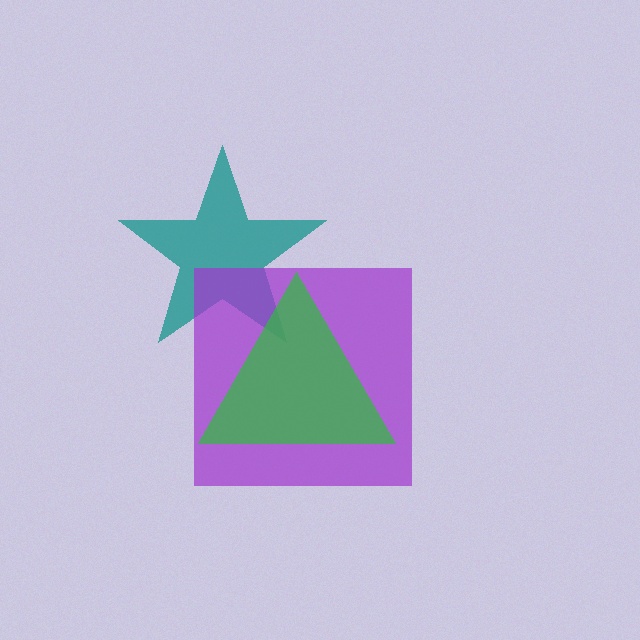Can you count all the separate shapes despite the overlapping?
Yes, there are 3 separate shapes.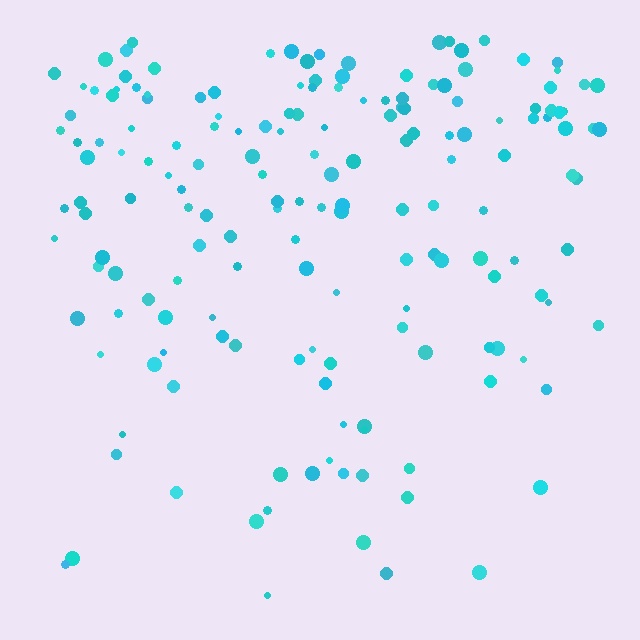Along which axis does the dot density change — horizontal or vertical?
Vertical.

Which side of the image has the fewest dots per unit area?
The bottom.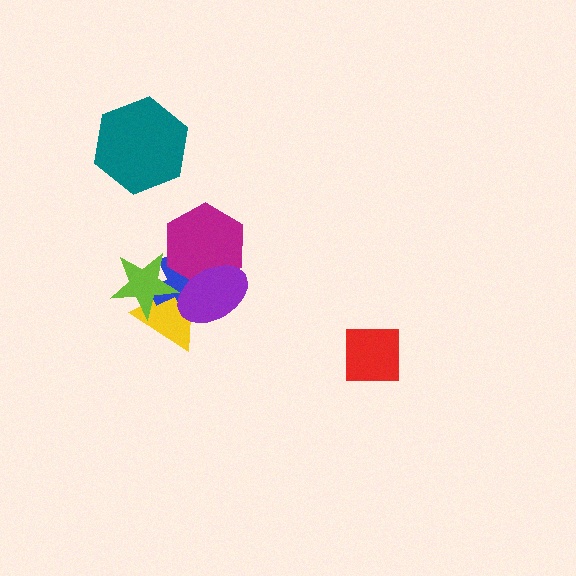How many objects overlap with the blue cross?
4 objects overlap with the blue cross.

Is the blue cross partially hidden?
Yes, it is partially covered by another shape.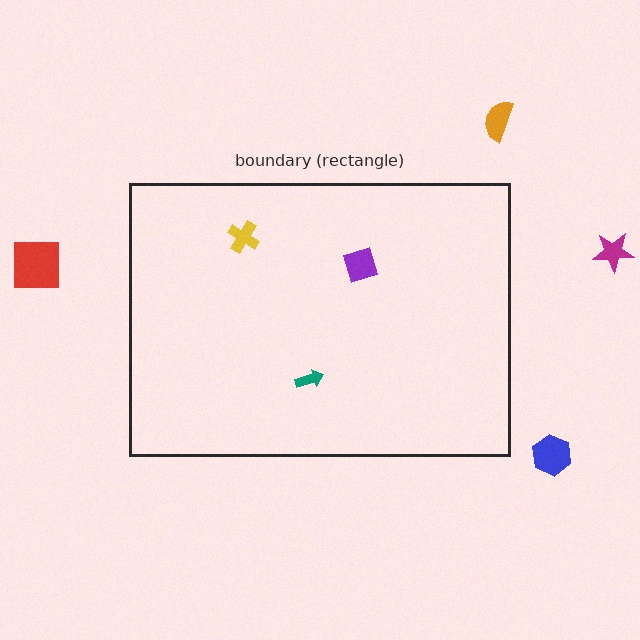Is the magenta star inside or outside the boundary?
Outside.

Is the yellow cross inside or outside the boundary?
Inside.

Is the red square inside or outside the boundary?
Outside.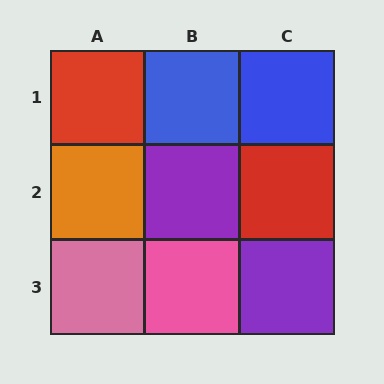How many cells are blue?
2 cells are blue.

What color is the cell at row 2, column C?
Red.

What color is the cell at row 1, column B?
Blue.